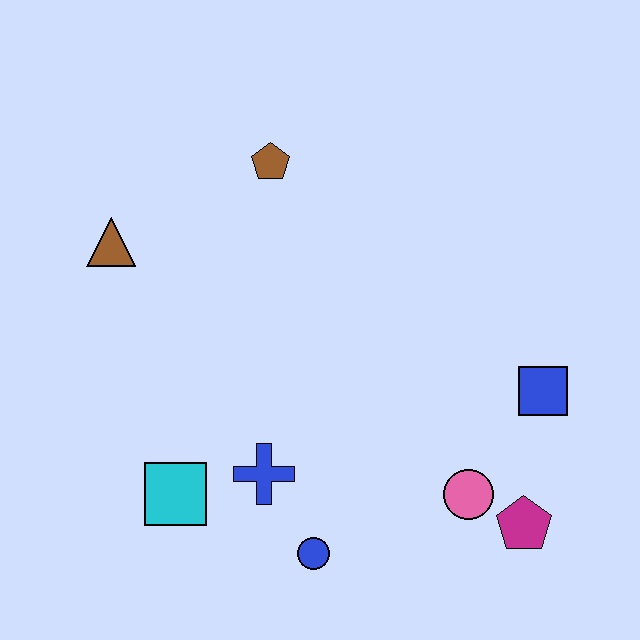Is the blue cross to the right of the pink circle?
No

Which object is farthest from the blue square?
The brown triangle is farthest from the blue square.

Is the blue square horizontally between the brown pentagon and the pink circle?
No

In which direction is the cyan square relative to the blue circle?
The cyan square is to the left of the blue circle.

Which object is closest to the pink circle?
The magenta pentagon is closest to the pink circle.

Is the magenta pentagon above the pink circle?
No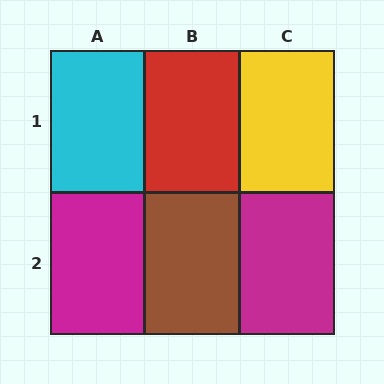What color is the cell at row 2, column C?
Magenta.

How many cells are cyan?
1 cell is cyan.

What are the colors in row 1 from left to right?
Cyan, red, yellow.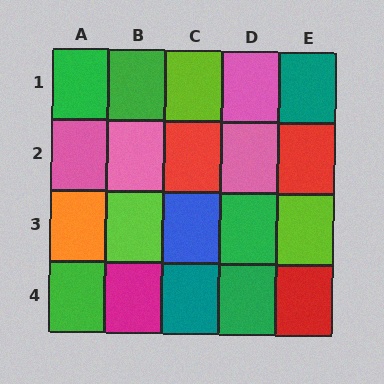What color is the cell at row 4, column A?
Green.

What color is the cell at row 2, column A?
Pink.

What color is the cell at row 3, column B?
Lime.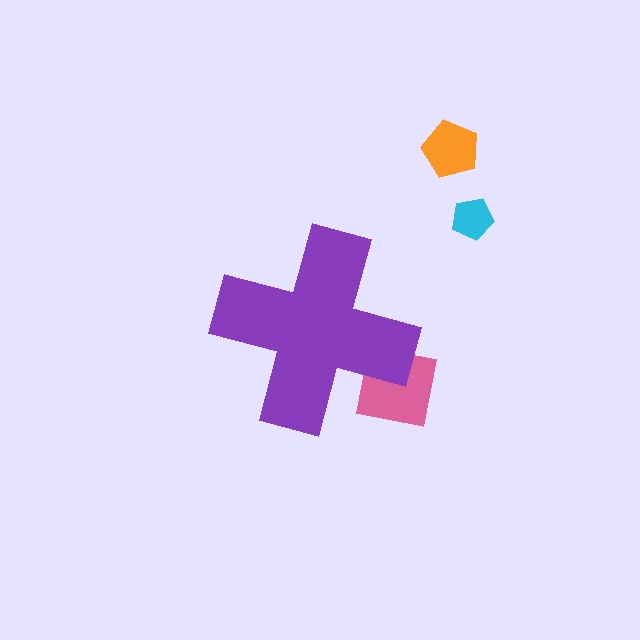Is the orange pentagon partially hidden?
No, the orange pentagon is fully visible.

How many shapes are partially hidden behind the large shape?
1 shape is partially hidden.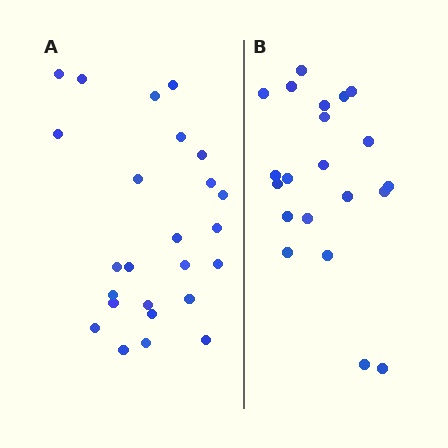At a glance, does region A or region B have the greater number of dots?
Region A (the left region) has more dots.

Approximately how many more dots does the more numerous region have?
Region A has about 4 more dots than region B.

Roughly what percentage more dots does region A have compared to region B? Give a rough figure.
About 20% more.